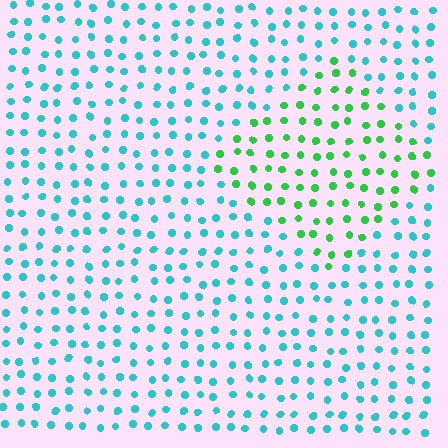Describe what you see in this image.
The image is filled with small cyan elements in a uniform arrangement. A diamond-shaped region is visible where the elements are tinted to a slightly different hue, forming a subtle color boundary.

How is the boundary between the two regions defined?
The boundary is defined purely by a slight shift in hue (about 53 degrees). Spacing, size, and orientation are identical on both sides.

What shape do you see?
I see a diamond.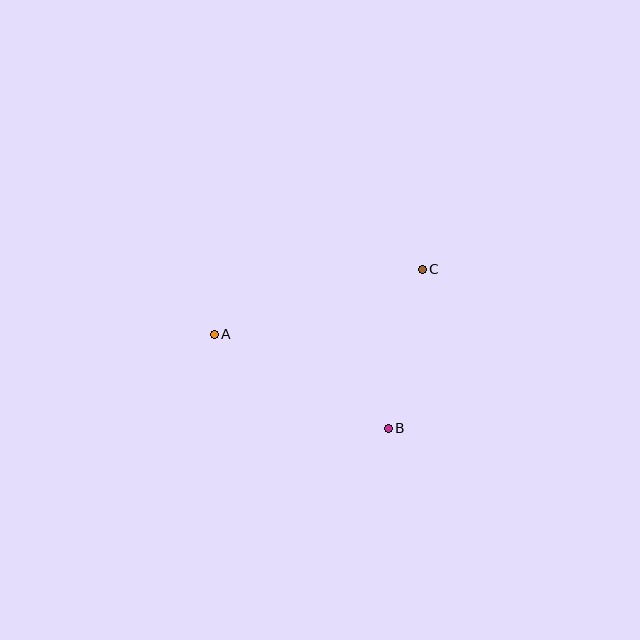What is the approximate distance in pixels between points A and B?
The distance between A and B is approximately 198 pixels.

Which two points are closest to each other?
Points B and C are closest to each other.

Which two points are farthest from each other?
Points A and C are farthest from each other.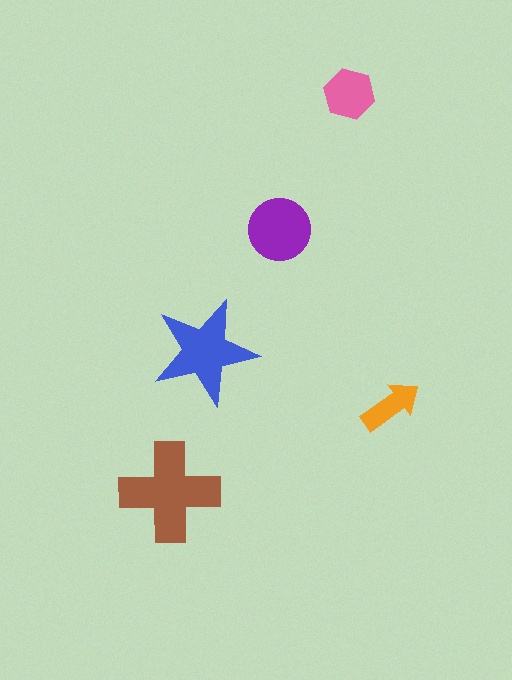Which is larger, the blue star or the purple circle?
The blue star.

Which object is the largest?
The brown cross.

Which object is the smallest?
The orange arrow.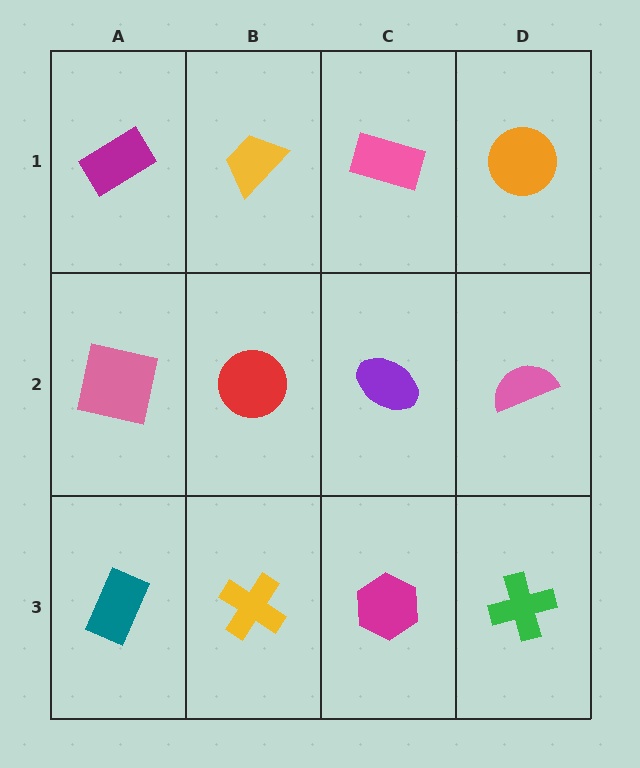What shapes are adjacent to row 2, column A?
A magenta rectangle (row 1, column A), a teal rectangle (row 3, column A), a red circle (row 2, column B).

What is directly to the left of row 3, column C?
A yellow cross.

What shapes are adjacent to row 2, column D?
An orange circle (row 1, column D), a green cross (row 3, column D), a purple ellipse (row 2, column C).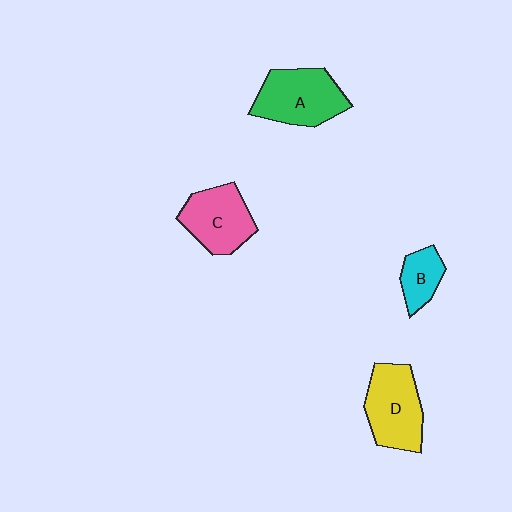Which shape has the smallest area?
Shape B (cyan).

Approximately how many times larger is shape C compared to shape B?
Approximately 1.8 times.